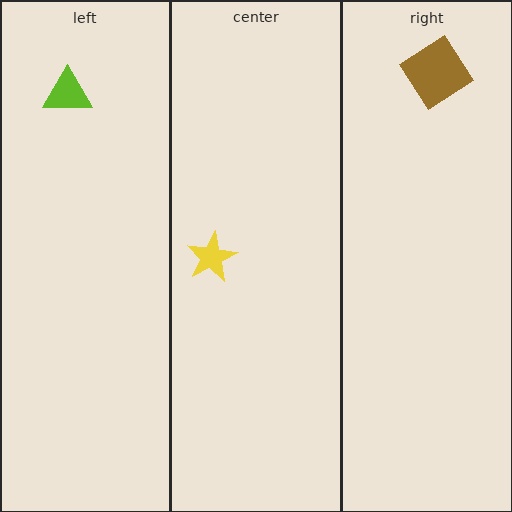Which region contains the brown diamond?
The right region.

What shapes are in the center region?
The yellow star.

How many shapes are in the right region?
1.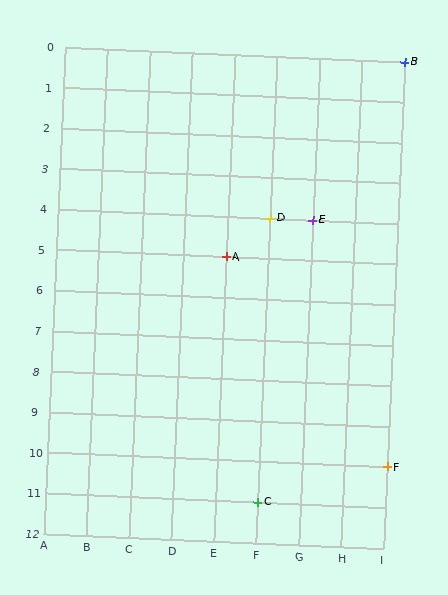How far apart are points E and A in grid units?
Points E and A are 2 columns and 1 row apart (about 2.2 grid units diagonally).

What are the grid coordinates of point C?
Point C is at grid coordinates (F, 11).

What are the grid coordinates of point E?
Point E is at grid coordinates (G, 4).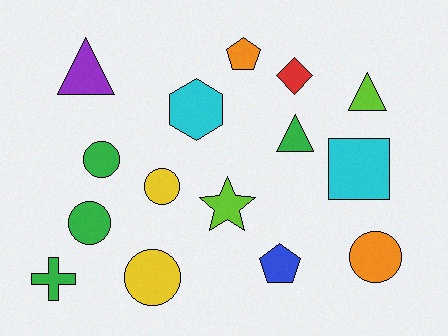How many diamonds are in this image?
There is 1 diamond.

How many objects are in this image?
There are 15 objects.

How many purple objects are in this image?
There is 1 purple object.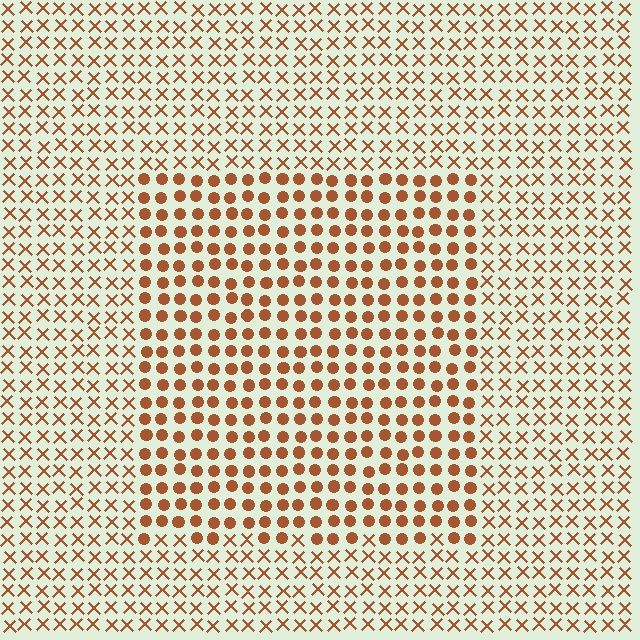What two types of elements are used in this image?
The image uses circles inside the rectangle region and X marks outside it.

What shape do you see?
I see a rectangle.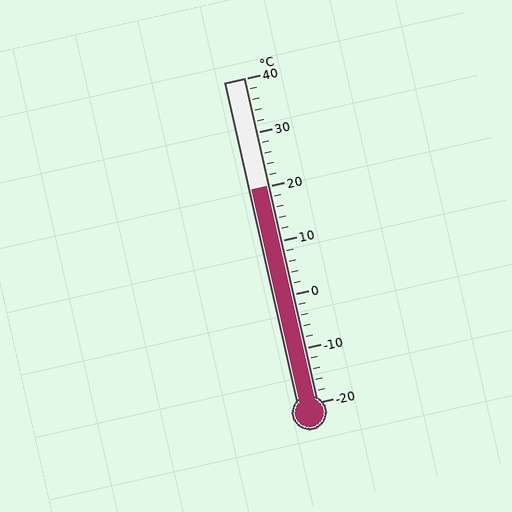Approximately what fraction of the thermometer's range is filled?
The thermometer is filled to approximately 65% of its range.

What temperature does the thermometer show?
The thermometer shows approximately 20°C.